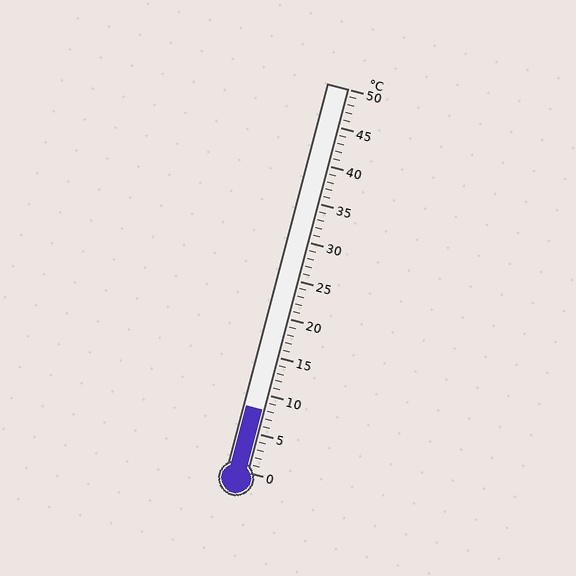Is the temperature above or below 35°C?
The temperature is below 35°C.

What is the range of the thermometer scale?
The thermometer scale ranges from 0°C to 50°C.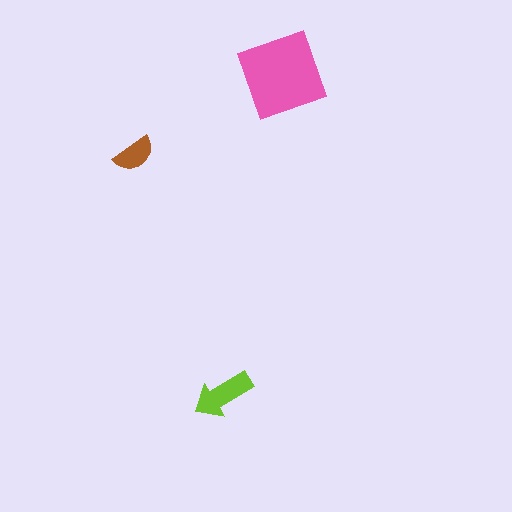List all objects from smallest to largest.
The brown semicircle, the lime arrow, the pink square.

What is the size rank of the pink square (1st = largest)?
1st.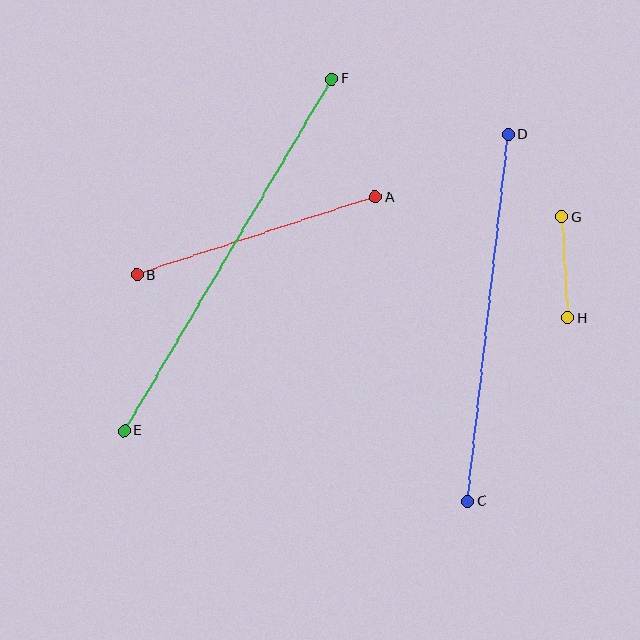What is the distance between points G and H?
The distance is approximately 101 pixels.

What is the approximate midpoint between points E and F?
The midpoint is at approximately (228, 255) pixels.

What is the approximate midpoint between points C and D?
The midpoint is at approximately (488, 318) pixels.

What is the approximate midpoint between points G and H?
The midpoint is at approximately (565, 267) pixels.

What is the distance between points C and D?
The distance is approximately 369 pixels.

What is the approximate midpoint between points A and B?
The midpoint is at approximately (256, 236) pixels.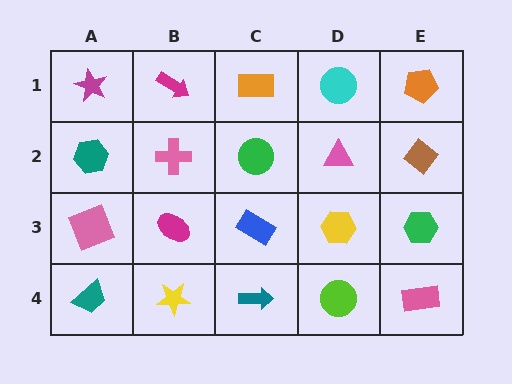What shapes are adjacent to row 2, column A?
A magenta star (row 1, column A), a pink square (row 3, column A), a pink cross (row 2, column B).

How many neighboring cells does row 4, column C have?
3.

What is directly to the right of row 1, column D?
An orange pentagon.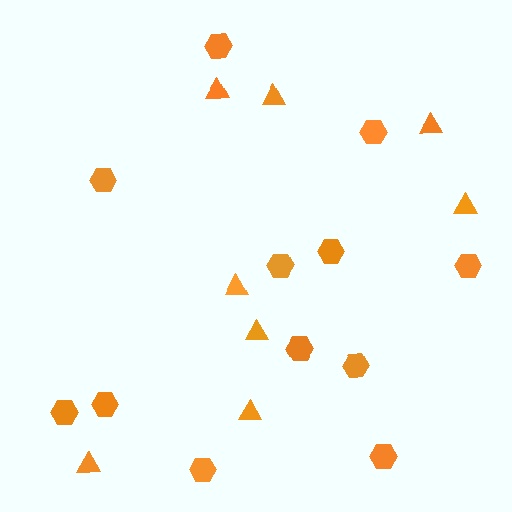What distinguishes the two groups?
There are 2 groups: one group of triangles (8) and one group of hexagons (12).